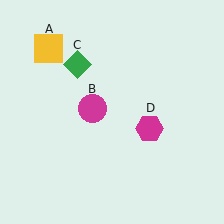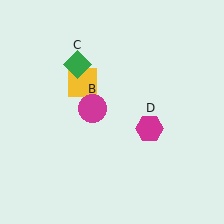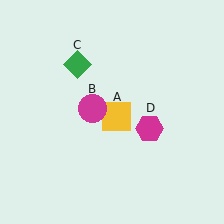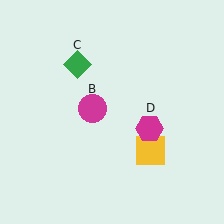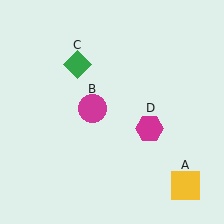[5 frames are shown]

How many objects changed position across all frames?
1 object changed position: yellow square (object A).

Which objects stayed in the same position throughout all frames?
Magenta circle (object B) and green diamond (object C) and magenta hexagon (object D) remained stationary.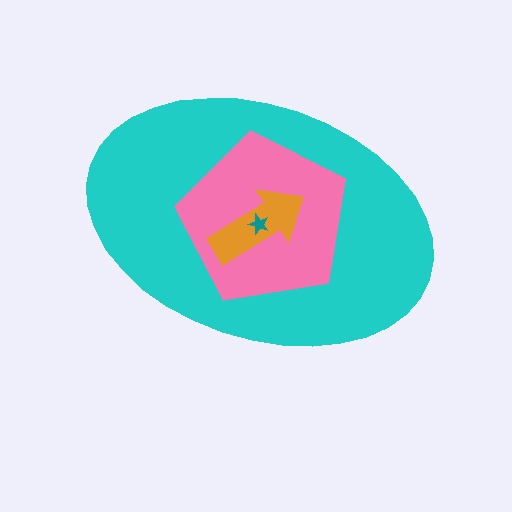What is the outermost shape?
The cyan ellipse.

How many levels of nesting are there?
4.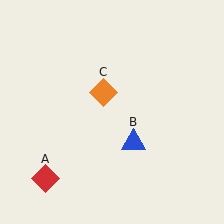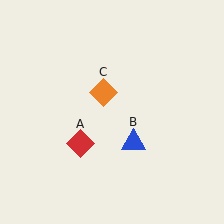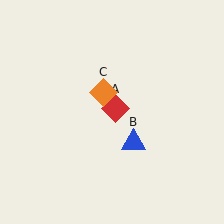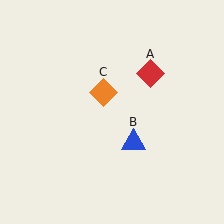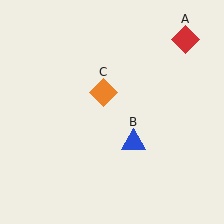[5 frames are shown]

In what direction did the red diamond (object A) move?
The red diamond (object A) moved up and to the right.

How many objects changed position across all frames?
1 object changed position: red diamond (object A).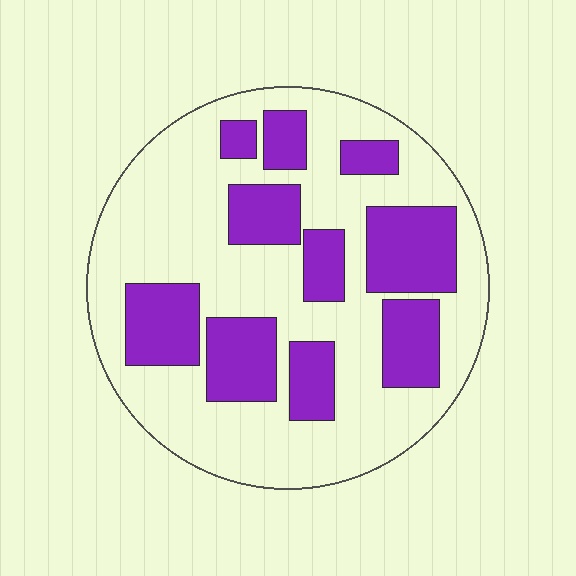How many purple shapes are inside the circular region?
10.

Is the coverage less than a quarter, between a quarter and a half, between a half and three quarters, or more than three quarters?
Between a quarter and a half.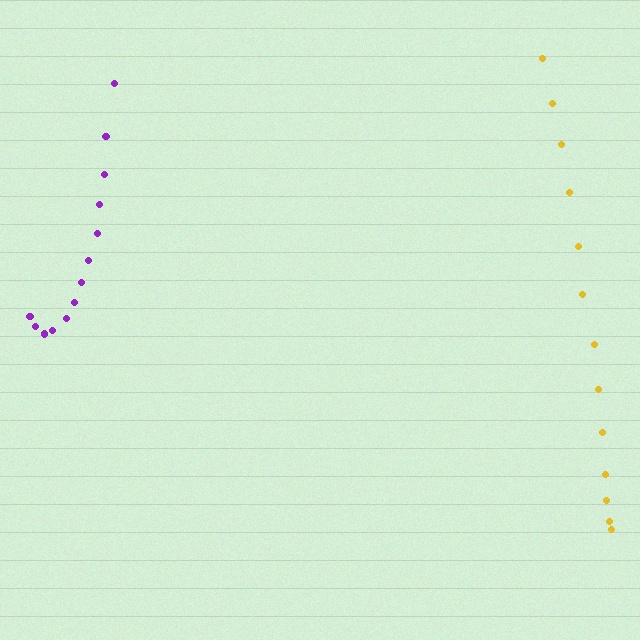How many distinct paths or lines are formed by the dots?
There are 2 distinct paths.